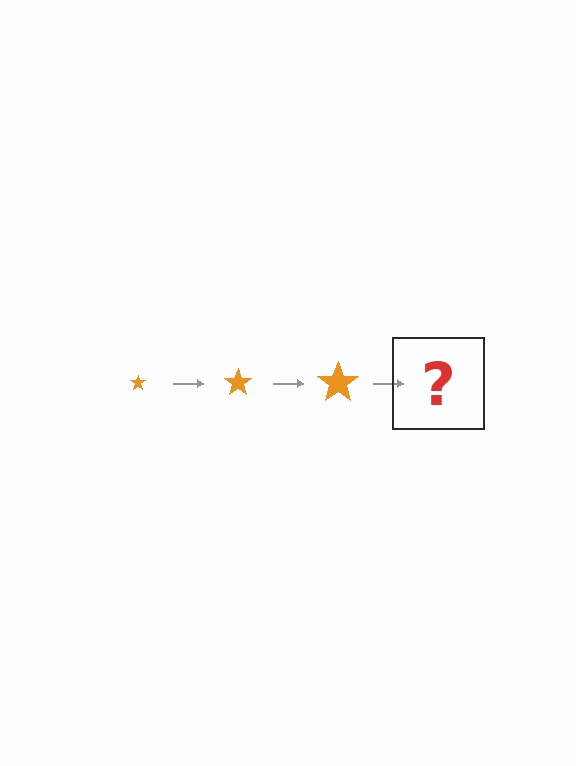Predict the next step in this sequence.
The next step is an orange star, larger than the previous one.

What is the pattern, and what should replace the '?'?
The pattern is that the star gets progressively larger each step. The '?' should be an orange star, larger than the previous one.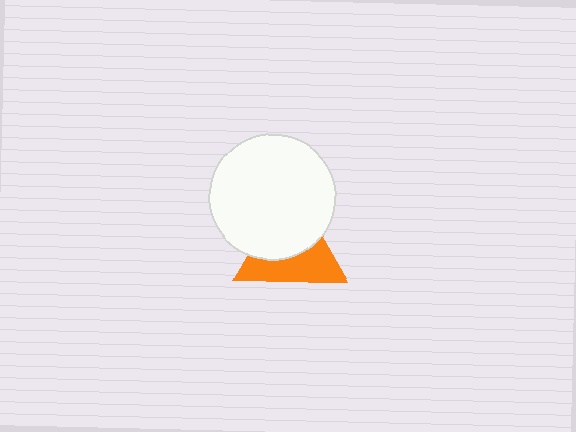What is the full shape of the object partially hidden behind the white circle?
The partially hidden object is an orange triangle.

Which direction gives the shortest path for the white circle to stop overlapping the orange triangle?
Moving up gives the shortest separation.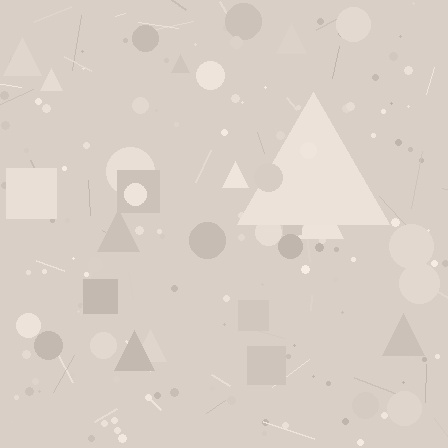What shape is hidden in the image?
A triangle is hidden in the image.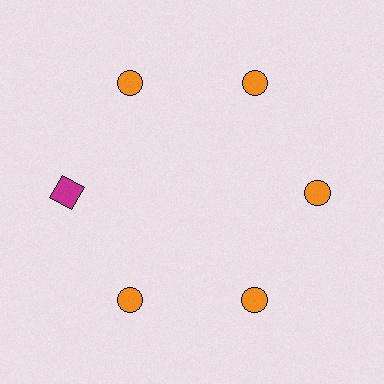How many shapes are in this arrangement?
There are 6 shapes arranged in a ring pattern.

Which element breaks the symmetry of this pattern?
The magenta square at roughly the 9 o'clock position breaks the symmetry. All other shapes are orange circles.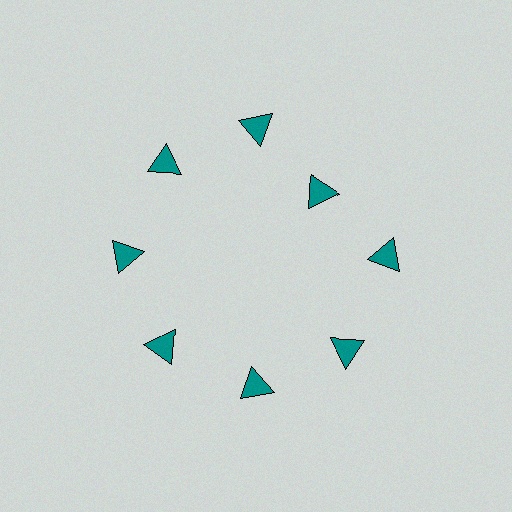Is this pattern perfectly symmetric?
No. The 8 teal triangles are arranged in a ring, but one element near the 2 o'clock position is pulled inward toward the center, breaking the 8-fold rotational symmetry.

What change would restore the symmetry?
The symmetry would be restored by moving it outward, back onto the ring so that all 8 triangles sit at equal angles and equal distance from the center.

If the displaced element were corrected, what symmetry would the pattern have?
It would have 8-fold rotational symmetry — the pattern would map onto itself every 45 degrees.